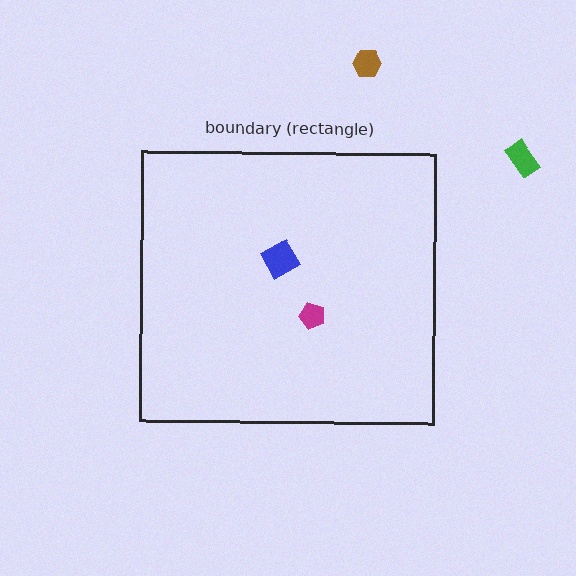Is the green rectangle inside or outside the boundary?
Outside.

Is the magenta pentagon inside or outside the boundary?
Inside.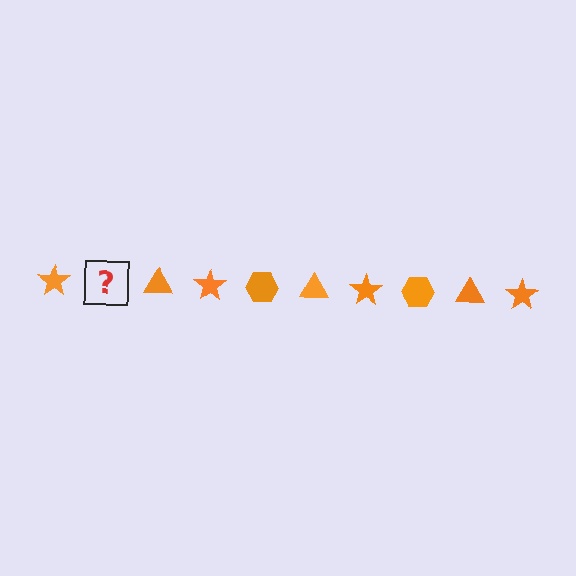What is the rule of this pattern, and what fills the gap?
The rule is that the pattern cycles through star, hexagon, triangle shapes in orange. The gap should be filled with an orange hexagon.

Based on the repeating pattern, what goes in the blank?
The blank should be an orange hexagon.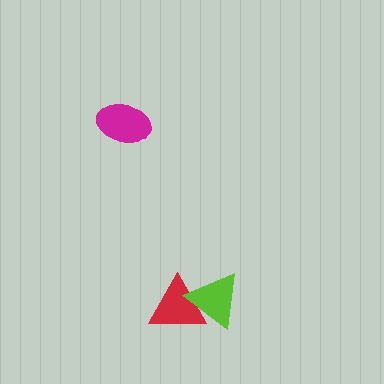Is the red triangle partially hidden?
Yes, it is partially covered by another shape.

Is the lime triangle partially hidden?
No, no other shape covers it.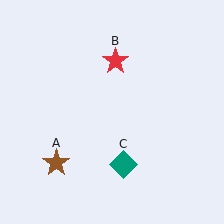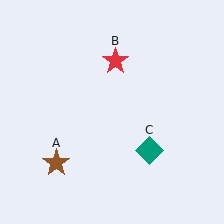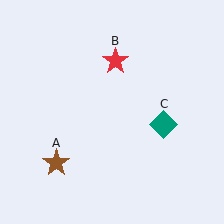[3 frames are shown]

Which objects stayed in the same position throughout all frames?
Brown star (object A) and red star (object B) remained stationary.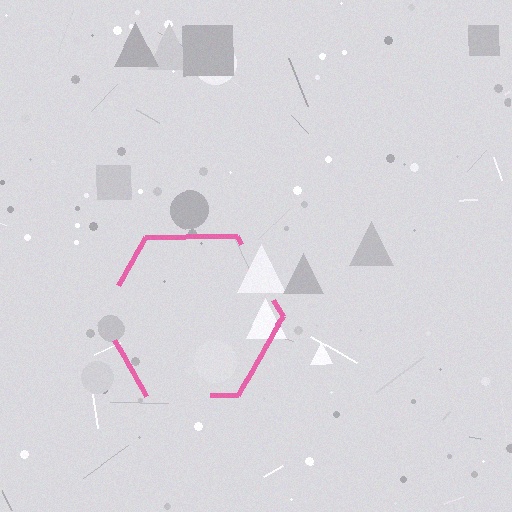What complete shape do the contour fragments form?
The contour fragments form a hexagon.